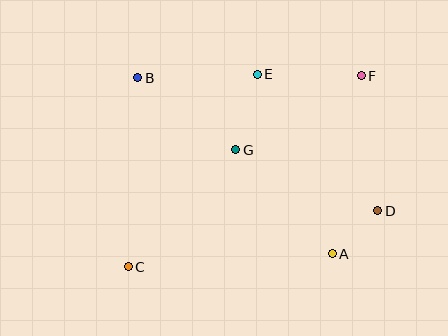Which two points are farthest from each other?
Points C and F are farthest from each other.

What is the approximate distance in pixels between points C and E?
The distance between C and E is approximately 232 pixels.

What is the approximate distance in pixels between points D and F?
The distance between D and F is approximately 136 pixels.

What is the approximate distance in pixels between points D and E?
The distance between D and E is approximately 182 pixels.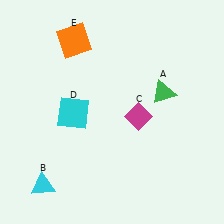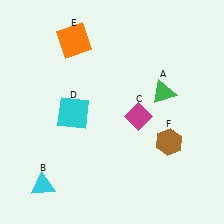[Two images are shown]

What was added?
A brown hexagon (F) was added in Image 2.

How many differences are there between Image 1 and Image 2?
There is 1 difference between the two images.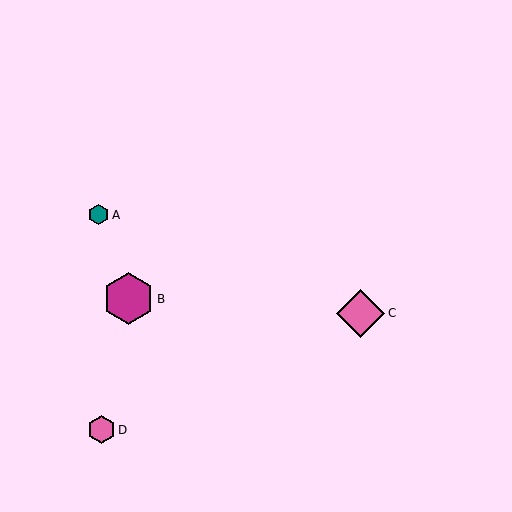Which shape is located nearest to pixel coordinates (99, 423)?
The pink hexagon (labeled D) at (101, 430) is nearest to that location.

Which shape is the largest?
The magenta hexagon (labeled B) is the largest.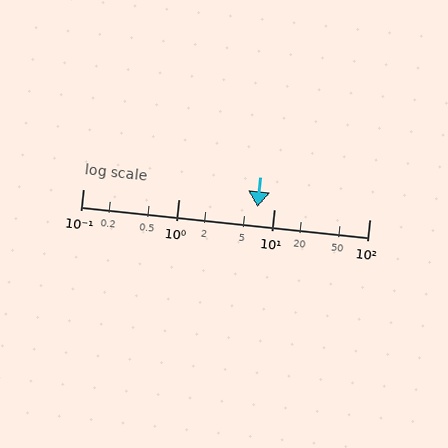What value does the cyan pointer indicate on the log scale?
The pointer indicates approximately 6.8.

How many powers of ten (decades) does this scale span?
The scale spans 3 decades, from 0.1 to 100.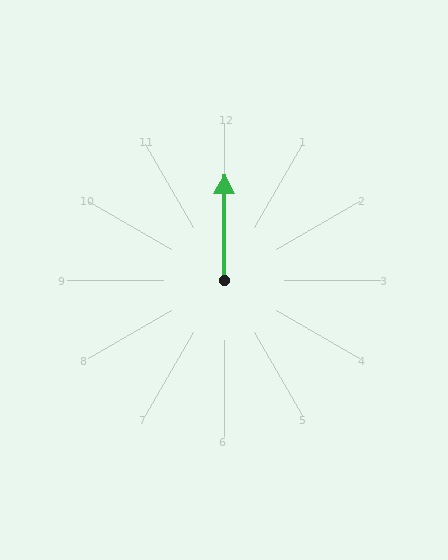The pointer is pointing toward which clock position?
Roughly 12 o'clock.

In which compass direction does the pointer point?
North.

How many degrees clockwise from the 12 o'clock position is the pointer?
Approximately 0 degrees.